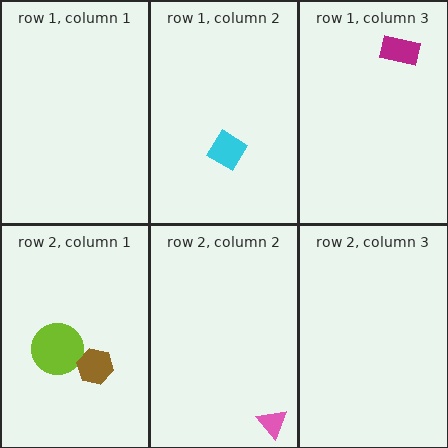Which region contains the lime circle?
The row 2, column 1 region.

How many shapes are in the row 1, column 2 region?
1.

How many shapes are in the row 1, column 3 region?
1.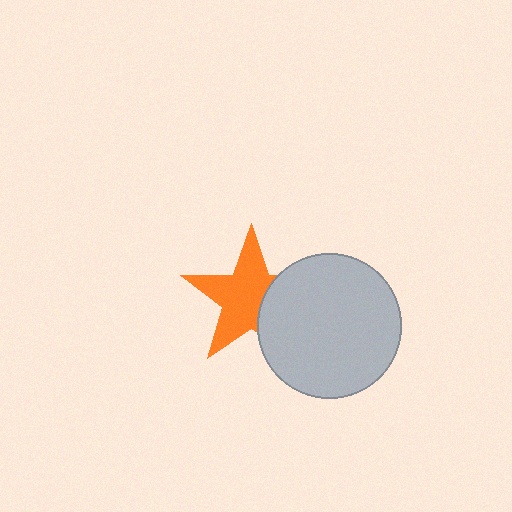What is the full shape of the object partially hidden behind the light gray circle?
The partially hidden object is an orange star.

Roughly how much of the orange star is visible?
Most of it is visible (roughly 67%).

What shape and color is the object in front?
The object in front is a light gray circle.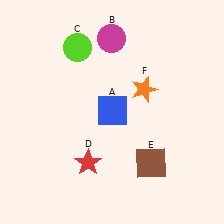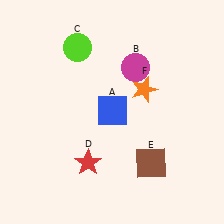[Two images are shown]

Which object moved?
The magenta circle (B) moved down.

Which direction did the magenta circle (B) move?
The magenta circle (B) moved down.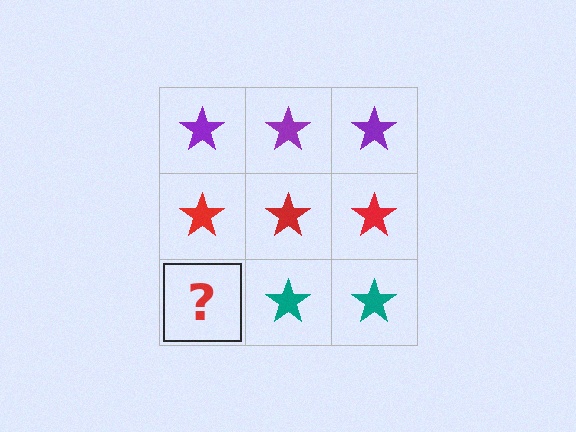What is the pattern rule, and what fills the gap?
The rule is that each row has a consistent color. The gap should be filled with a teal star.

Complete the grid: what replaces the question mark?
The question mark should be replaced with a teal star.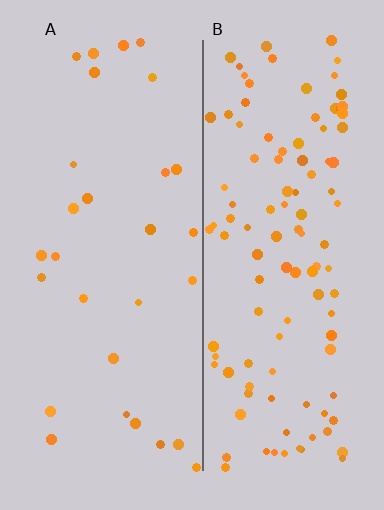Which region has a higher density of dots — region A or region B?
B (the right).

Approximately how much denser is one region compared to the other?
Approximately 3.9× — region B over region A.